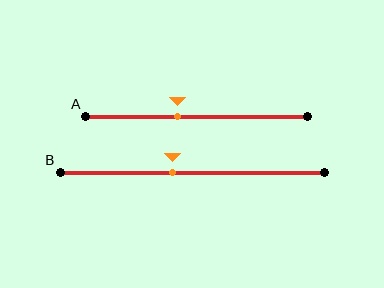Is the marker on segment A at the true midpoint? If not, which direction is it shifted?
No, the marker on segment A is shifted to the left by about 9% of the segment length.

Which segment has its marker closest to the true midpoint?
Segment B has its marker closest to the true midpoint.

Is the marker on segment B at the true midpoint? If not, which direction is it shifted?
No, the marker on segment B is shifted to the left by about 7% of the segment length.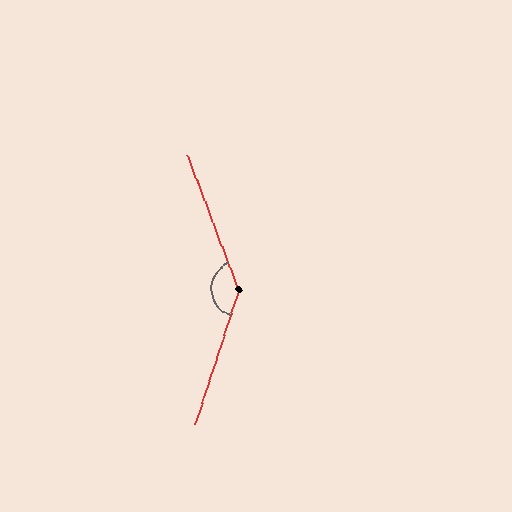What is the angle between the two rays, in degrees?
Approximately 141 degrees.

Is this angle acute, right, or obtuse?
It is obtuse.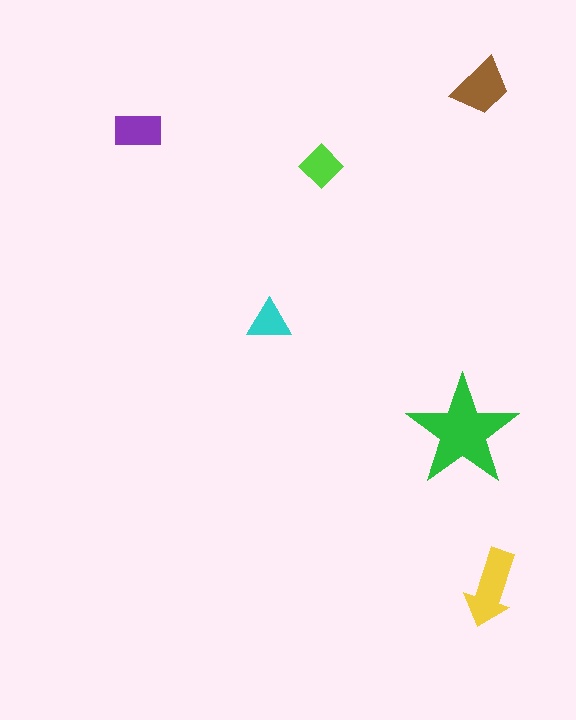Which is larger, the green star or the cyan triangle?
The green star.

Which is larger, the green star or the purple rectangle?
The green star.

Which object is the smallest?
The cyan triangle.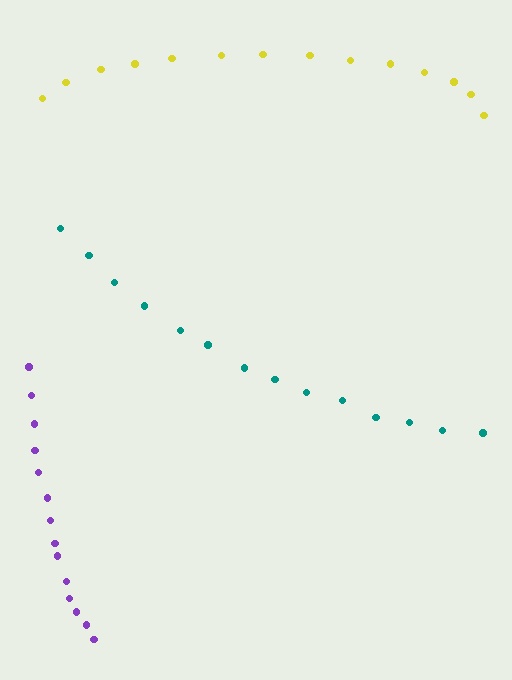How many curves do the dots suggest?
There are 3 distinct paths.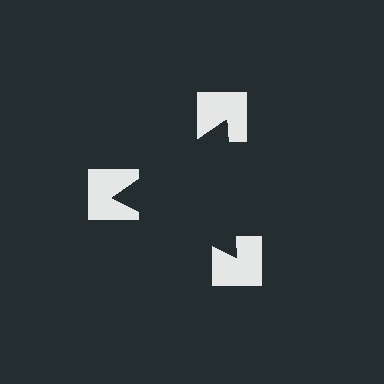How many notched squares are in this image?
There are 3 — one at each vertex of the illusory triangle.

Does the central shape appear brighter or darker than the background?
It typically appears slightly darker than the background, even though no actual brightness change is drawn.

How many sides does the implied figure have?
3 sides.